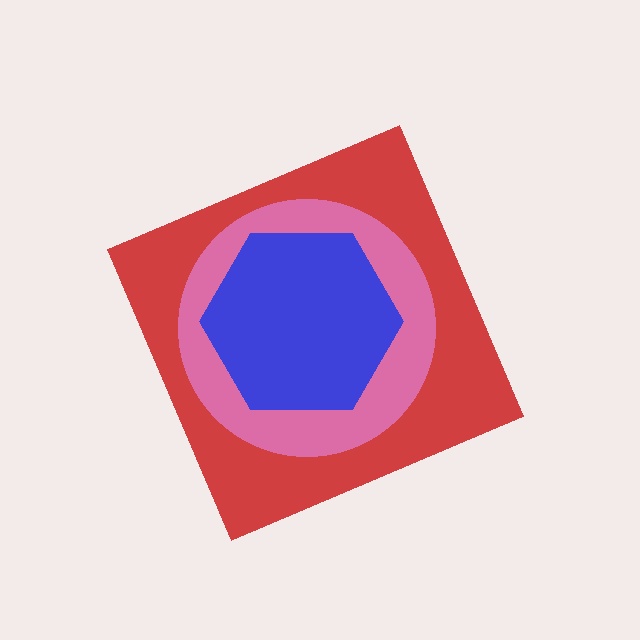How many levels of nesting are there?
3.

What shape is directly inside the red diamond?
The pink circle.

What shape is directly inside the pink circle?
The blue hexagon.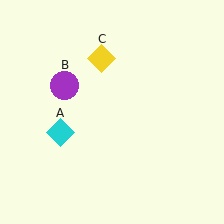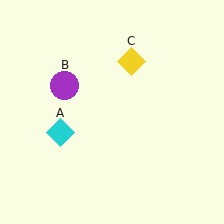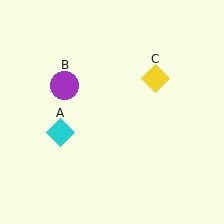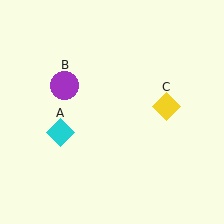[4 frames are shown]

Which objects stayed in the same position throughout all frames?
Cyan diamond (object A) and purple circle (object B) remained stationary.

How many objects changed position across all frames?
1 object changed position: yellow diamond (object C).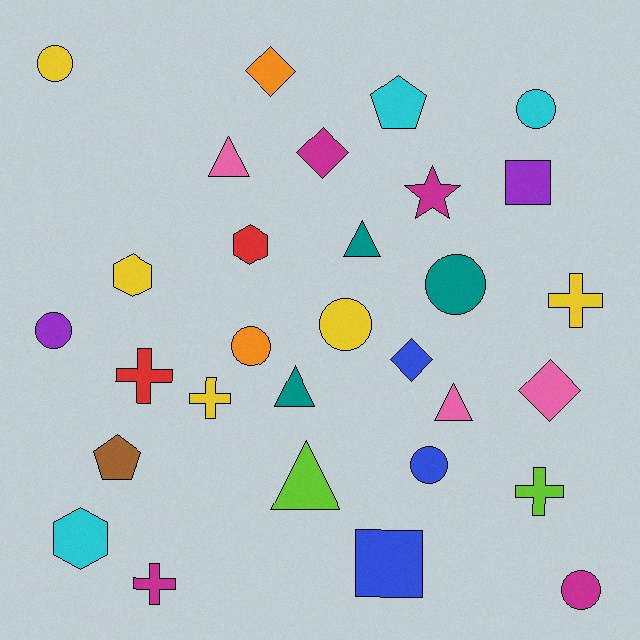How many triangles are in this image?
There are 5 triangles.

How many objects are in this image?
There are 30 objects.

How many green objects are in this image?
There are no green objects.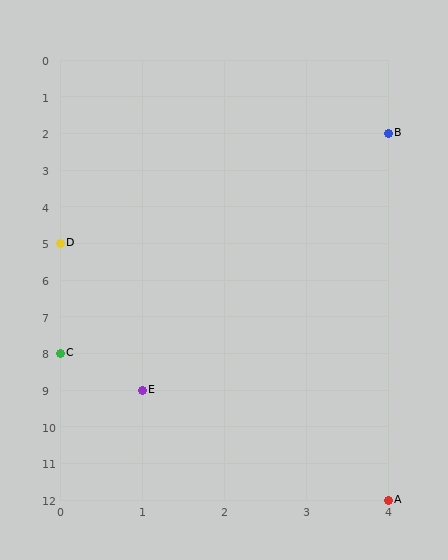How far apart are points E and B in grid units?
Points E and B are 3 columns and 7 rows apart (about 7.6 grid units diagonally).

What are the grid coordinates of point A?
Point A is at grid coordinates (4, 12).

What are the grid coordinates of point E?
Point E is at grid coordinates (1, 9).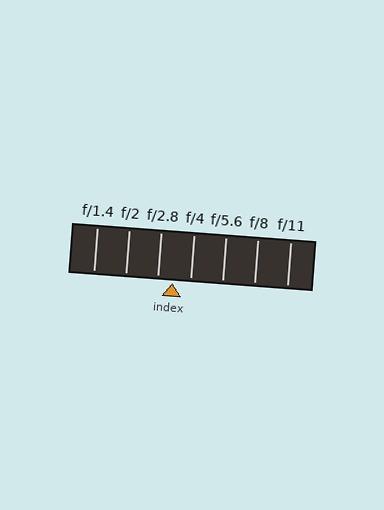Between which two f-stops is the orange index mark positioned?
The index mark is between f/2.8 and f/4.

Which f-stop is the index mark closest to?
The index mark is closest to f/2.8.